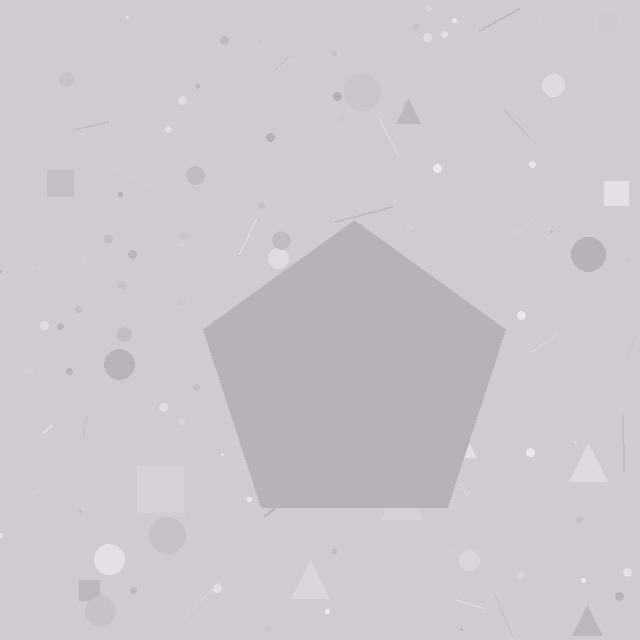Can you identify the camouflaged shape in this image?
The camouflaged shape is a pentagon.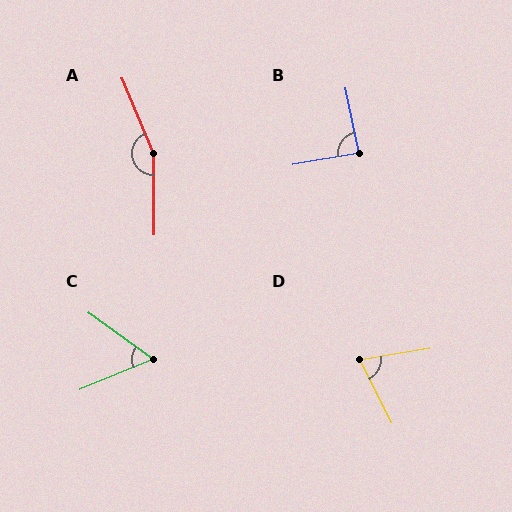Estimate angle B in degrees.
Approximately 88 degrees.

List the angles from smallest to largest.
C (59°), D (73°), B (88°), A (158°).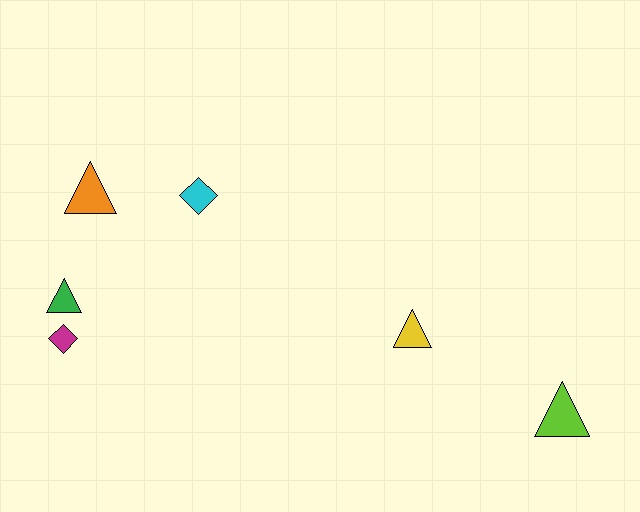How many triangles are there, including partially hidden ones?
There are 4 triangles.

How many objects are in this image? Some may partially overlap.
There are 6 objects.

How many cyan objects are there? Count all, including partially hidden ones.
There is 1 cyan object.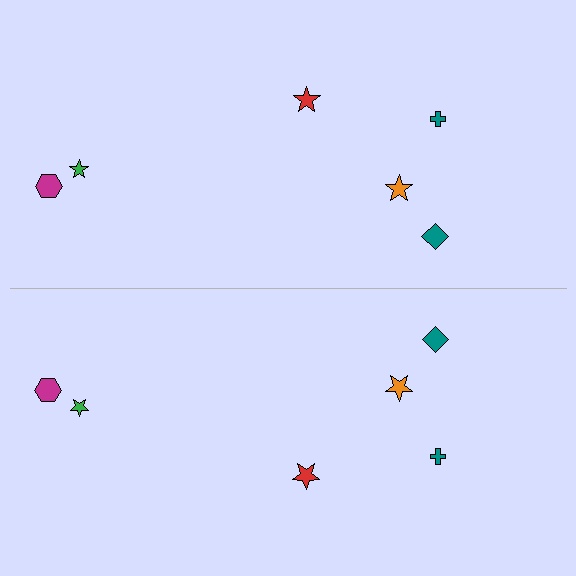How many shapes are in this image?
There are 12 shapes in this image.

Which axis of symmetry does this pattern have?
The pattern has a horizontal axis of symmetry running through the center of the image.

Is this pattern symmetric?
Yes, this pattern has bilateral (reflection) symmetry.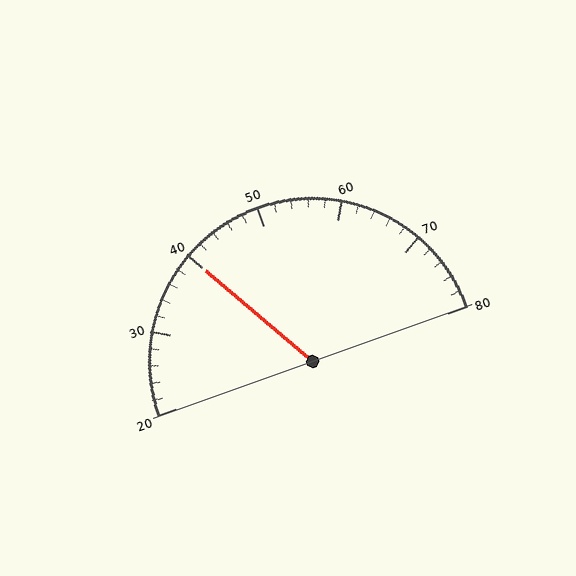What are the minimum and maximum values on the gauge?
The gauge ranges from 20 to 80.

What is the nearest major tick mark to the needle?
The nearest major tick mark is 40.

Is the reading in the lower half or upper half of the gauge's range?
The reading is in the lower half of the range (20 to 80).